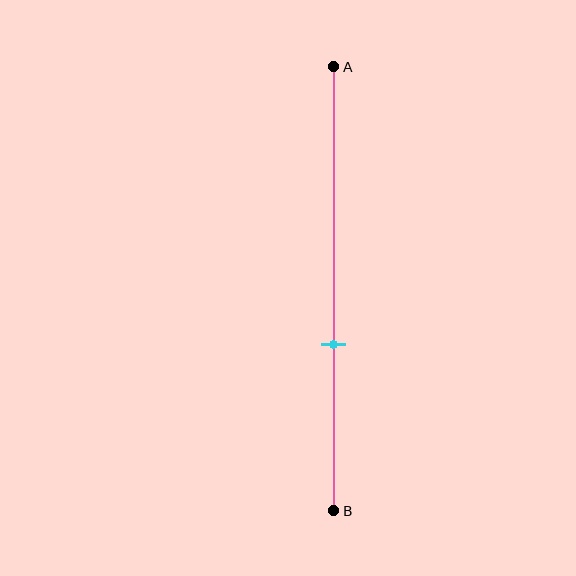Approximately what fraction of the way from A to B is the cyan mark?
The cyan mark is approximately 65% of the way from A to B.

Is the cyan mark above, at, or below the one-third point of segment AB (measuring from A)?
The cyan mark is below the one-third point of segment AB.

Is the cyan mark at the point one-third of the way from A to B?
No, the mark is at about 65% from A, not at the 33% one-third point.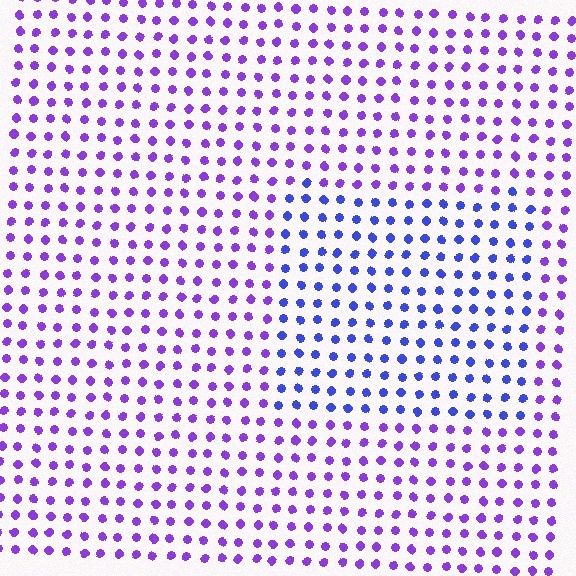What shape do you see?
I see a rectangle.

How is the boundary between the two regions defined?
The boundary is defined purely by a slight shift in hue (about 36 degrees). Spacing, size, and orientation are identical on both sides.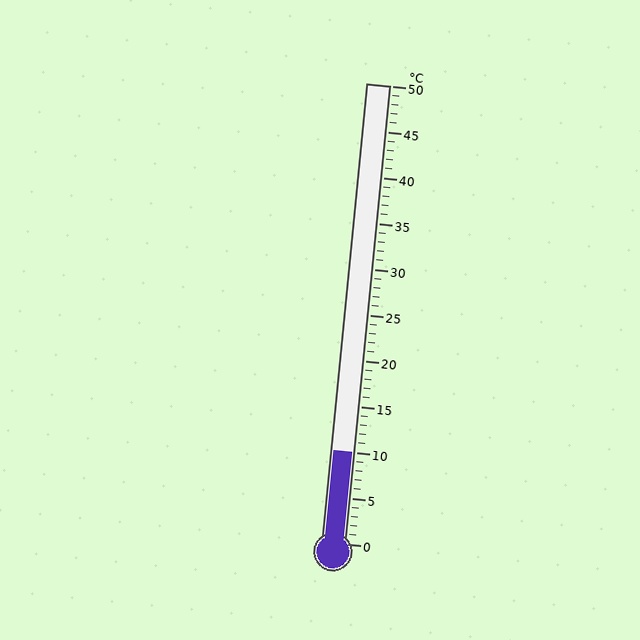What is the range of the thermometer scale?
The thermometer scale ranges from 0°C to 50°C.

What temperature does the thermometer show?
The thermometer shows approximately 10°C.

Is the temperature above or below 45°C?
The temperature is below 45°C.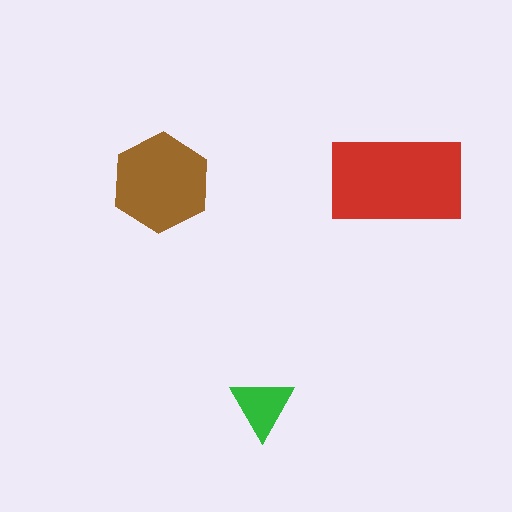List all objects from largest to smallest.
The red rectangle, the brown hexagon, the green triangle.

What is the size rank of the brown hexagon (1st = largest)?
2nd.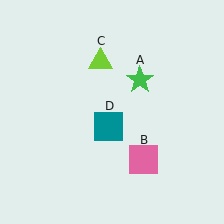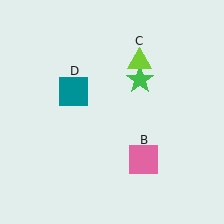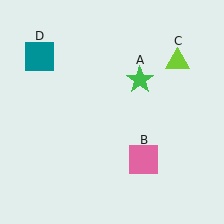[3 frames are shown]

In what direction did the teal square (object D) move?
The teal square (object D) moved up and to the left.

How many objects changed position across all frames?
2 objects changed position: lime triangle (object C), teal square (object D).